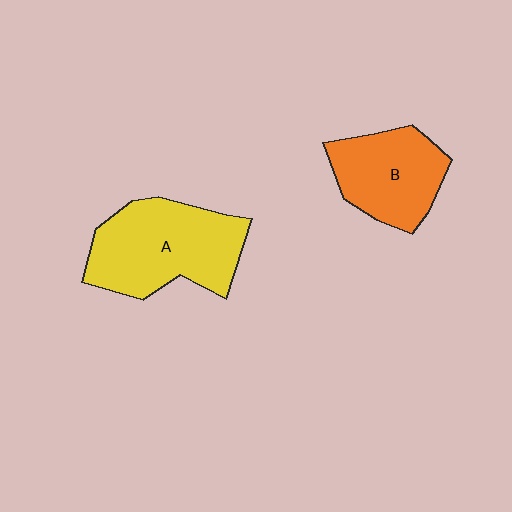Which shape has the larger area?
Shape A (yellow).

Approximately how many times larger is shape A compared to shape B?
Approximately 1.4 times.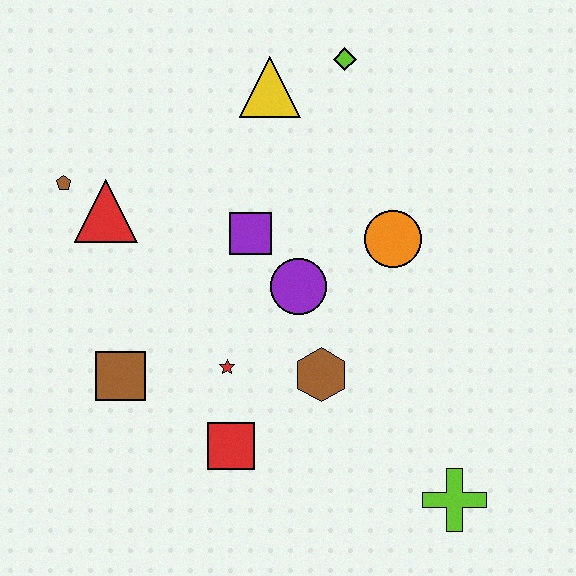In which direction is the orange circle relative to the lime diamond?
The orange circle is below the lime diamond.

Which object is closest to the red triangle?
The brown pentagon is closest to the red triangle.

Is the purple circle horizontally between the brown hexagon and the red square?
Yes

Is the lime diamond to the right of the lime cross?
No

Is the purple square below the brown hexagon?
No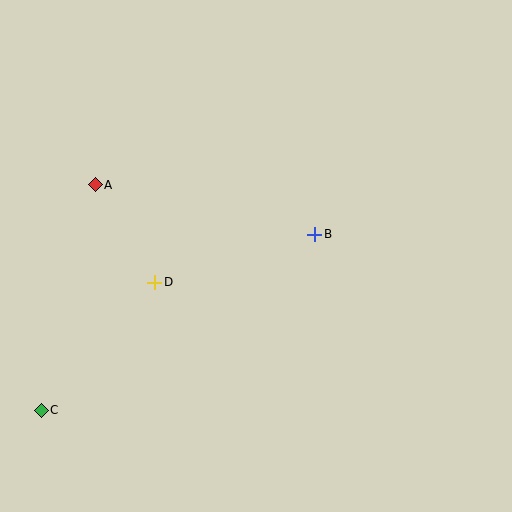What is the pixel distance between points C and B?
The distance between C and B is 325 pixels.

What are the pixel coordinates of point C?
Point C is at (41, 410).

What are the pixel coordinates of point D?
Point D is at (155, 282).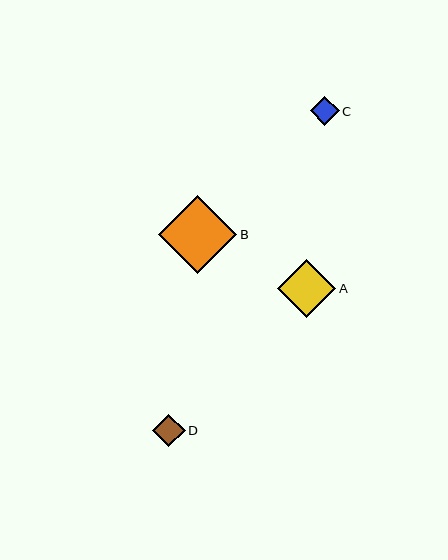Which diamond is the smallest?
Diamond C is the smallest with a size of approximately 29 pixels.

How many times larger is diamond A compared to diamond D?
Diamond A is approximately 1.8 times the size of diamond D.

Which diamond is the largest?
Diamond B is the largest with a size of approximately 78 pixels.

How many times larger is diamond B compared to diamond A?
Diamond B is approximately 1.3 times the size of diamond A.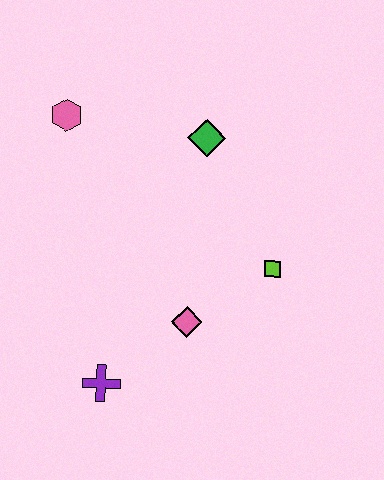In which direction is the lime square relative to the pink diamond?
The lime square is to the right of the pink diamond.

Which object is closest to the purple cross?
The pink diamond is closest to the purple cross.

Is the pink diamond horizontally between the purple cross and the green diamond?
Yes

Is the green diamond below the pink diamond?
No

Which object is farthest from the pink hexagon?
The purple cross is farthest from the pink hexagon.